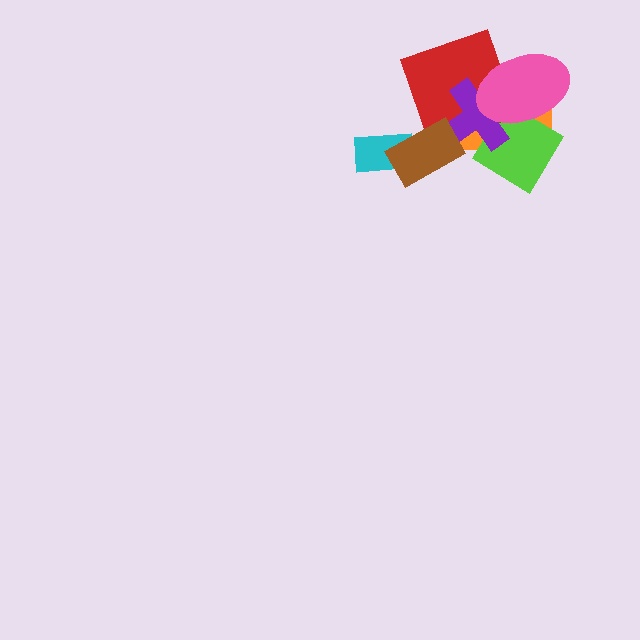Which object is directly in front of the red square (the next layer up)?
The purple cross is directly in front of the red square.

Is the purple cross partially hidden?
Yes, it is partially covered by another shape.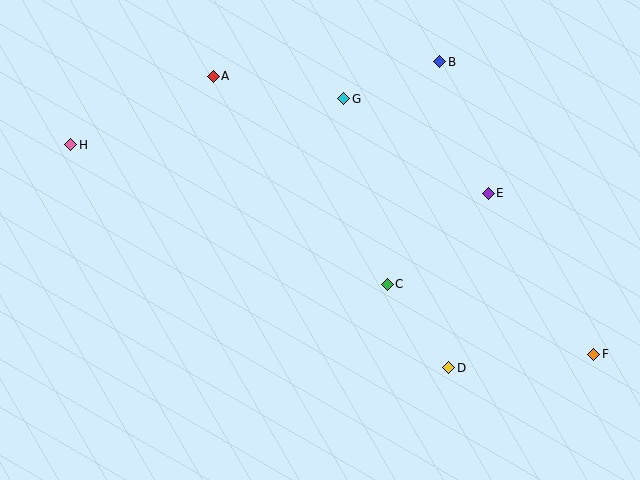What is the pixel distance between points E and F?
The distance between E and F is 193 pixels.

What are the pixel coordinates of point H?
Point H is at (71, 145).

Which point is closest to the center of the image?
Point C at (387, 284) is closest to the center.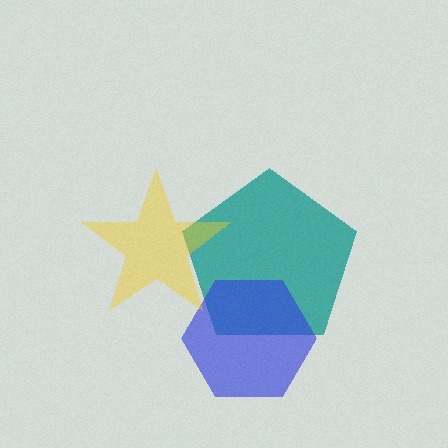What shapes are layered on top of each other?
The layered shapes are: a teal pentagon, a blue hexagon, a yellow star.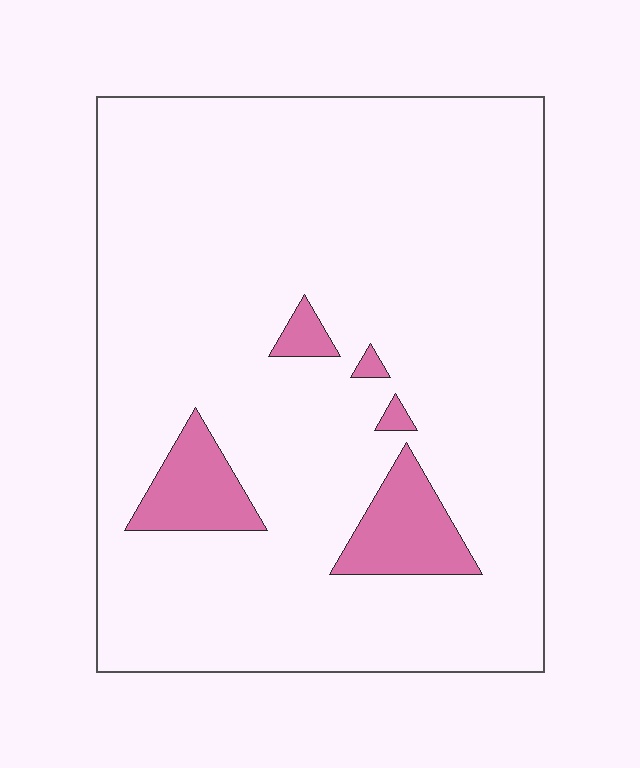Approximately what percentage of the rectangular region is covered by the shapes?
Approximately 10%.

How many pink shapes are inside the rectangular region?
5.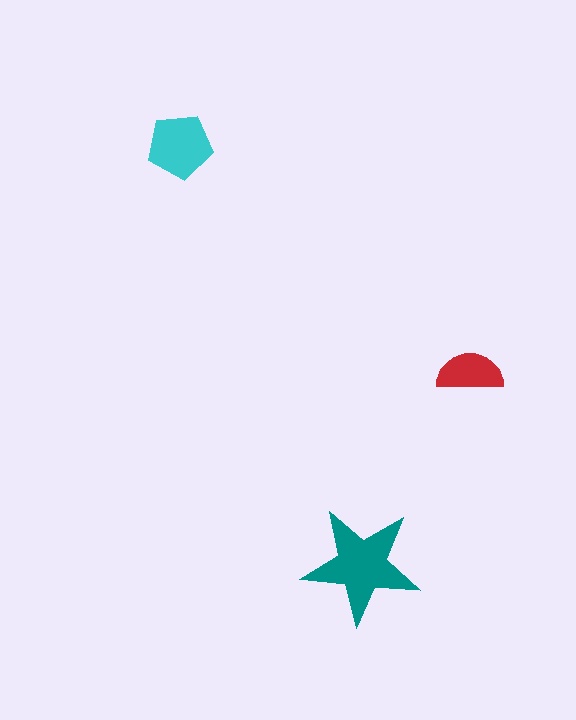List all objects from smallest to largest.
The red semicircle, the cyan pentagon, the teal star.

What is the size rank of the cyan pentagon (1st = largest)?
2nd.